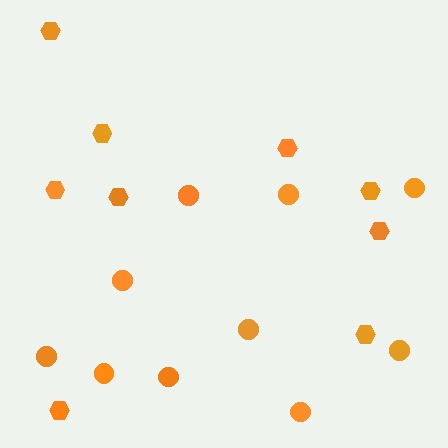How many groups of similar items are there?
There are 2 groups: one group of hexagons (9) and one group of circles (10).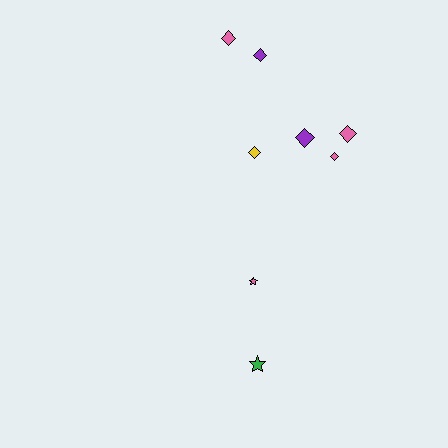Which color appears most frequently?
Pink, with 4 objects.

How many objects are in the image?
There are 8 objects.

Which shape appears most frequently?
Diamond, with 6 objects.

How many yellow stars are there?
There are no yellow stars.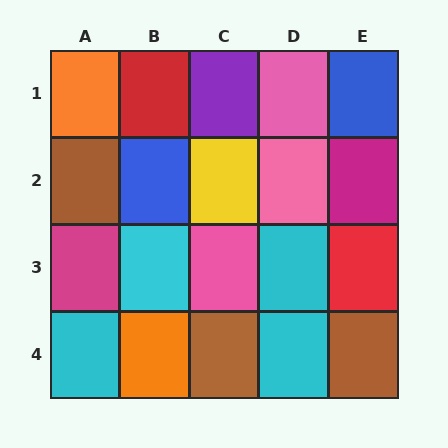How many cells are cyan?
4 cells are cyan.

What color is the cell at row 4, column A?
Cyan.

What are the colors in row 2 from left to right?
Brown, blue, yellow, pink, magenta.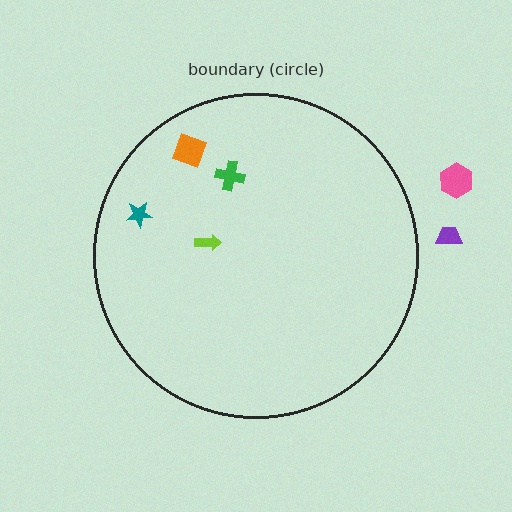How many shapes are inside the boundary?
4 inside, 2 outside.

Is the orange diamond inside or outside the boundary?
Inside.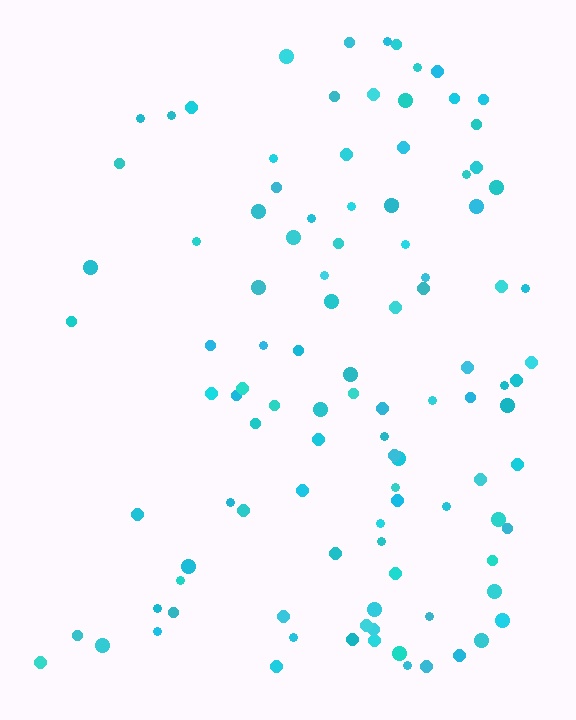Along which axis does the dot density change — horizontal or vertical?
Horizontal.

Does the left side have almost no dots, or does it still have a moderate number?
Still a moderate number, just noticeably fewer than the right.